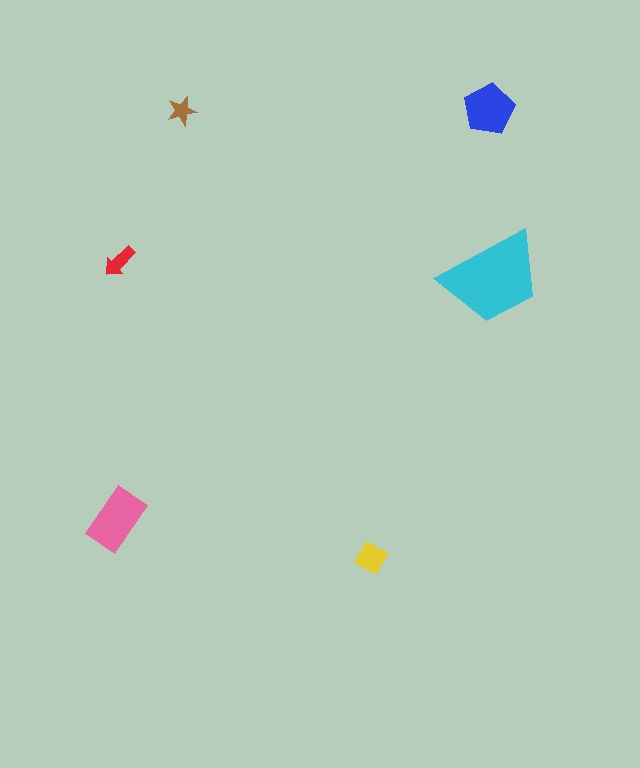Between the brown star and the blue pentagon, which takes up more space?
The blue pentagon.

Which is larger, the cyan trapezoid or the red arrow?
The cyan trapezoid.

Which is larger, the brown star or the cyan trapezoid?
The cyan trapezoid.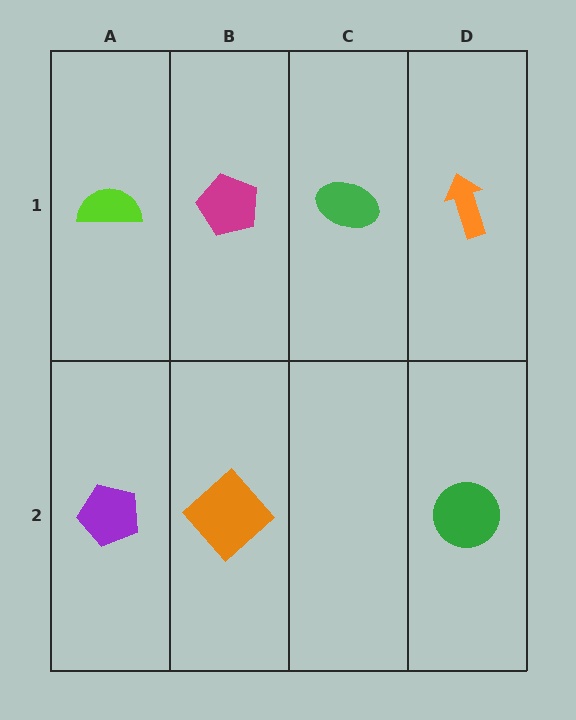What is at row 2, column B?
An orange diamond.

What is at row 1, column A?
A lime semicircle.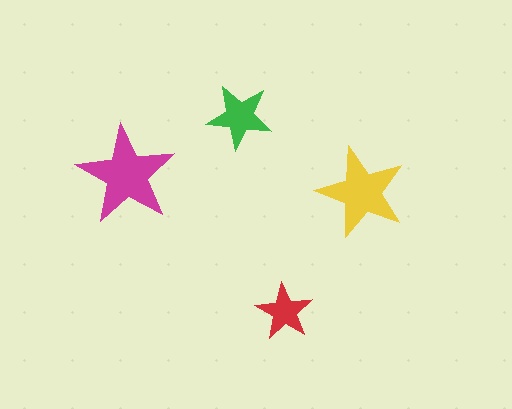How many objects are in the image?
There are 4 objects in the image.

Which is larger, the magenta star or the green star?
The magenta one.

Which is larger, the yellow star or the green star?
The yellow one.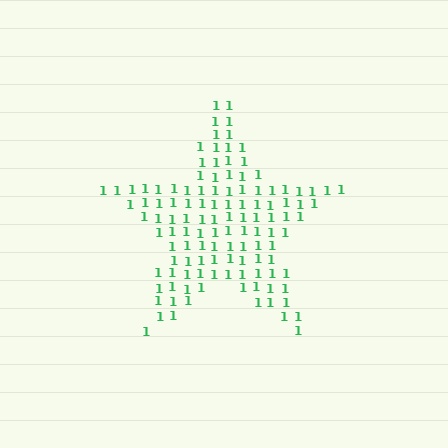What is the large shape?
The large shape is a star.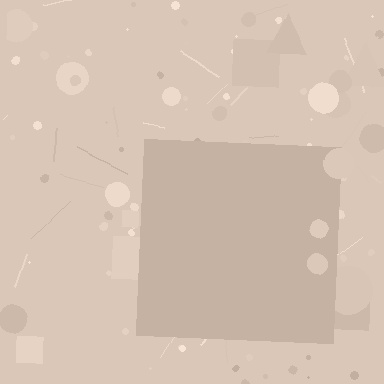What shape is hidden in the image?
A square is hidden in the image.